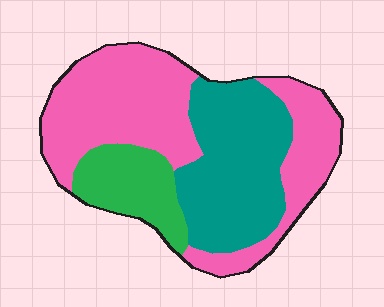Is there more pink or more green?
Pink.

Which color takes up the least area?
Green, at roughly 15%.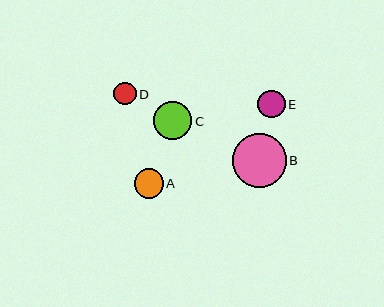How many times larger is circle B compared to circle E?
Circle B is approximately 1.9 times the size of circle E.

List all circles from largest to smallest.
From largest to smallest: B, C, A, E, D.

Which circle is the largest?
Circle B is the largest with a size of approximately 54 pixels.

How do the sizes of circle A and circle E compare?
Circle A and circle E are approximately the same size.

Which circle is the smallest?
Circle D is the smallest with a size of approximately 22 pixels.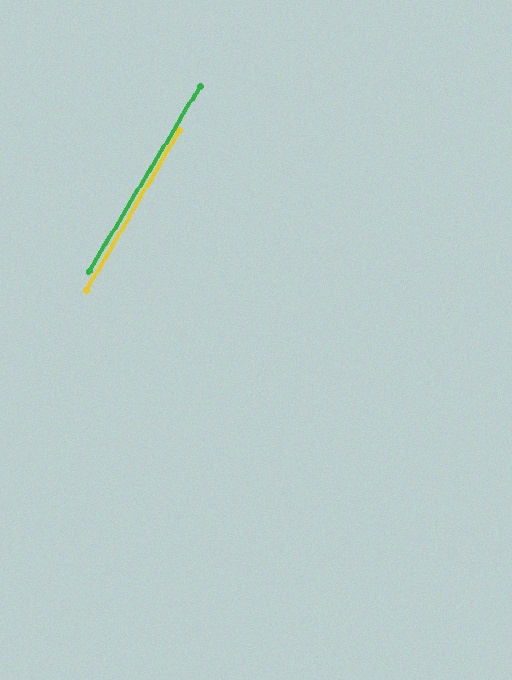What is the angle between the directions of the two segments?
Approximately 1 degree.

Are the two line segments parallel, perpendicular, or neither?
Parallel — their directions differ by only 0.6°.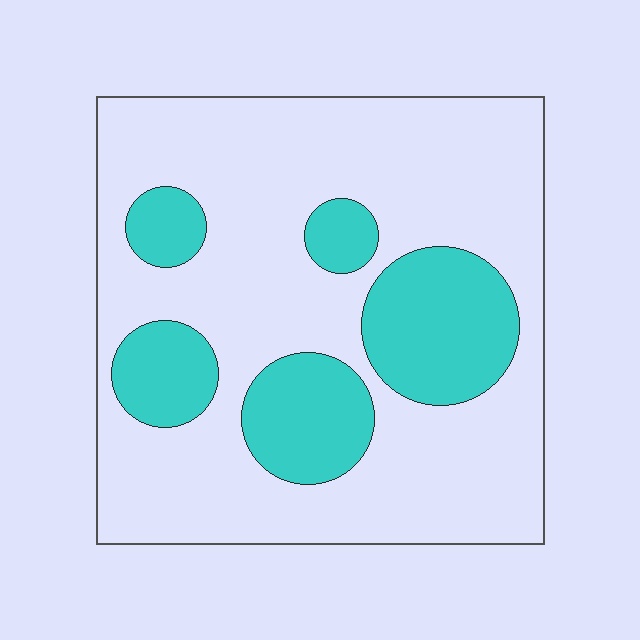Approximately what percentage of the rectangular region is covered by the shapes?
Approximately 25%.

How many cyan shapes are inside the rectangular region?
5.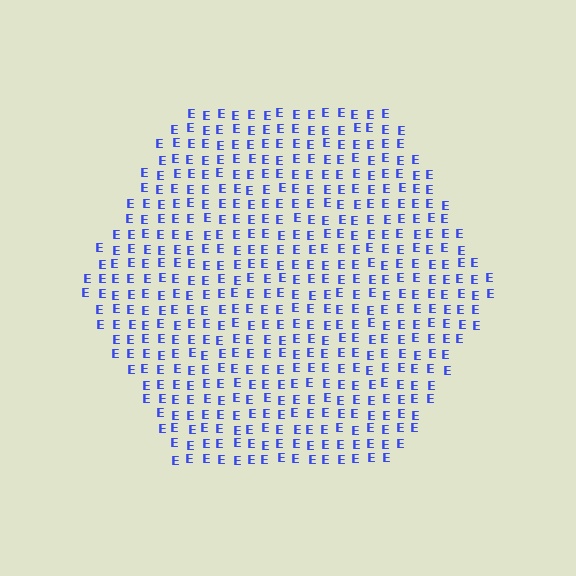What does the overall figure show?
The overall figure shows a hexagon.